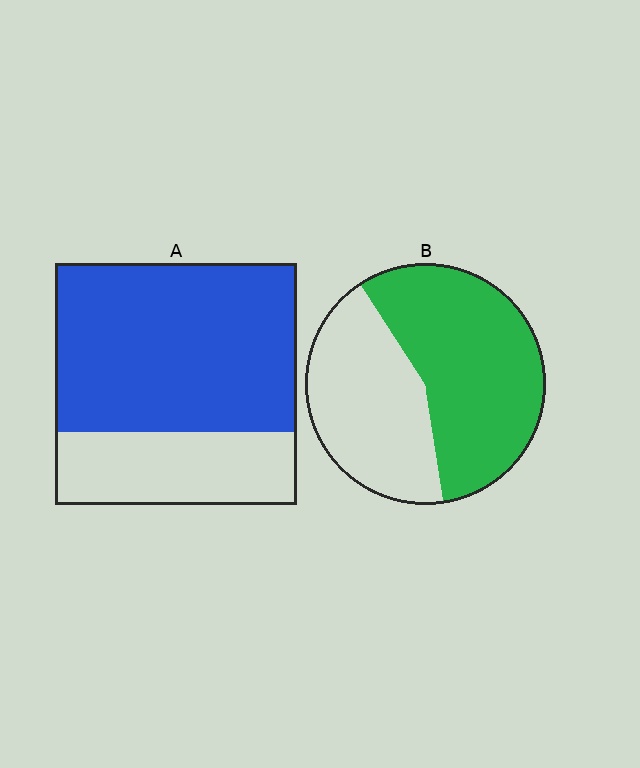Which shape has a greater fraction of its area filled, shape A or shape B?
Shape A.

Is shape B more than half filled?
Yes.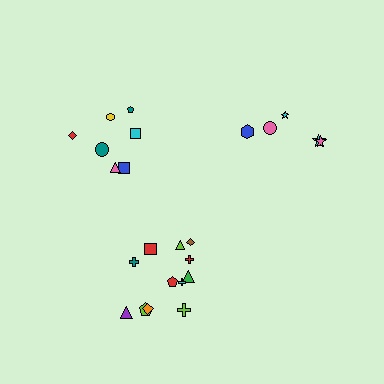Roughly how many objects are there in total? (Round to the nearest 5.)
Roughly 25 objects in total.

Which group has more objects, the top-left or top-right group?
The top-left group.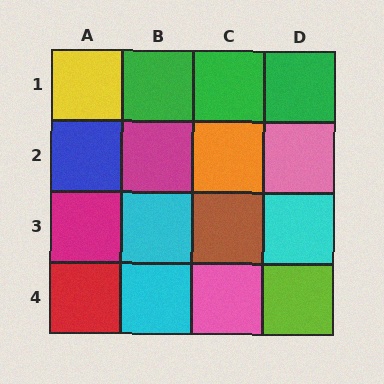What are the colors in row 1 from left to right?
Yellow, green, green, green.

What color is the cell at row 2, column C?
Orange.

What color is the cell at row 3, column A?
Magenta.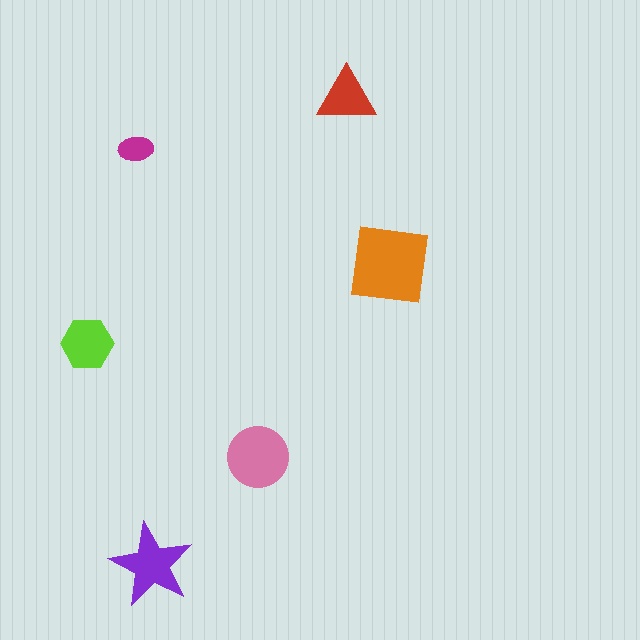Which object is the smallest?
The magenta ellipse.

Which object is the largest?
The orange square.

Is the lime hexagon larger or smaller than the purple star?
Smaller.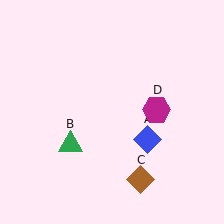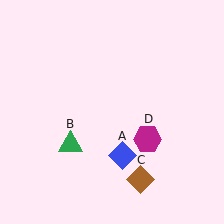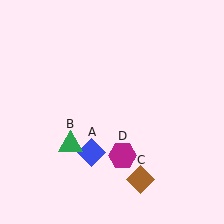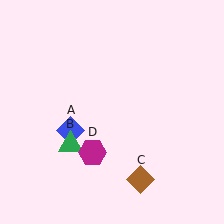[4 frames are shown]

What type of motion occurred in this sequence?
The blue diamond (object A), magenta hexagon (object D) rotated clockwise around the center of the scene.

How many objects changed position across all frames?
2 objects changed position: blue diamond (object A), magenta hexagon (object D).